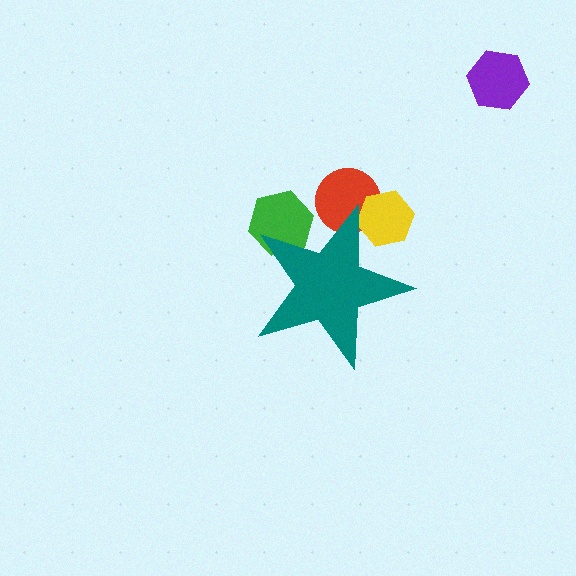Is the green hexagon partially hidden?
Yes, the green hexagon is partially hidden behind the teal star.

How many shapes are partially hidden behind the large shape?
3 shapes are partially hidden.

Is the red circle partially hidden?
Yes, the red circle is partially hidden behind the teal star.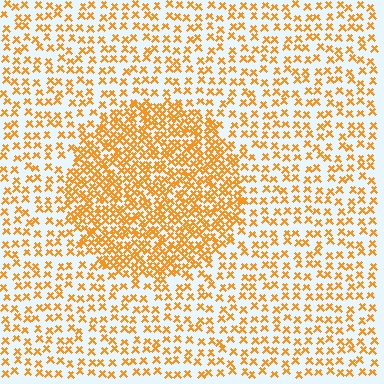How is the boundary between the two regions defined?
The boundary is defined by a change in element density (approximately 2.2x ratio). All elements are the same color, size, and shape.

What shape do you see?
I see a circle.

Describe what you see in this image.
The image contains small orange elements arranged at two different densities. A circle-shaped region is visible where the elements are more densely packed than the surrounding area.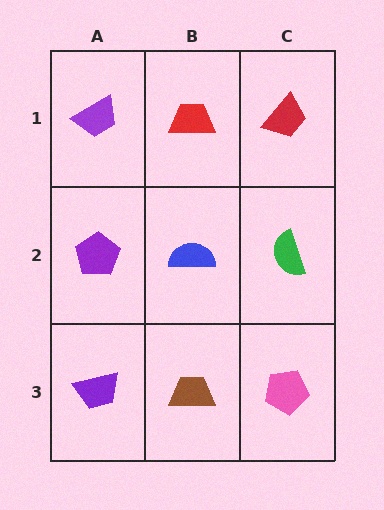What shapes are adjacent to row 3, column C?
A green semicircle (row 2, column C), a brown trapezoid (row 3, column B).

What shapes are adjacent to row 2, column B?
A red trapezoid (row 1, column B), a brown trapezoid (row 3, column B), a purple pentagon (row 2, column A), a green semicircle (row 2, column C).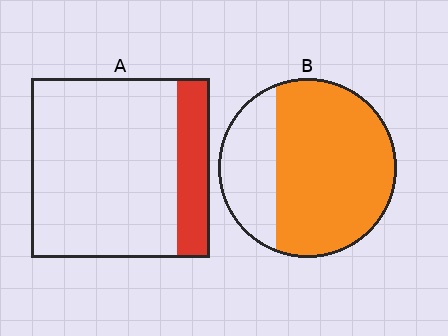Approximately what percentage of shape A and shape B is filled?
A is approximately 20% and B is approximately 70%.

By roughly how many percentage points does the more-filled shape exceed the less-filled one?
By roughly 55 percentage points (B over A).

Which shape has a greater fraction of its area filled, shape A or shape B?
Shape B.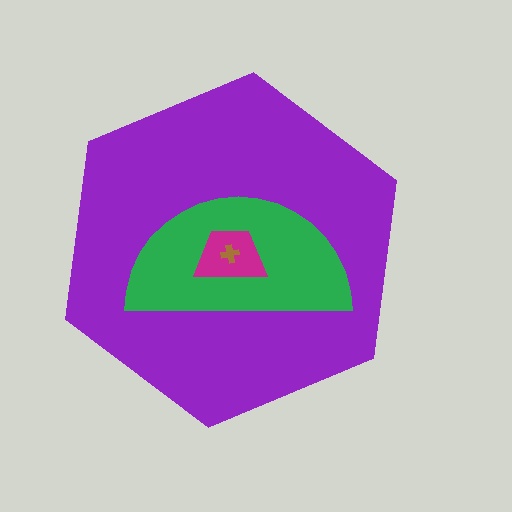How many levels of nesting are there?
4.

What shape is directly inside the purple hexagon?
The green semicircle.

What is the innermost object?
The brown cross.